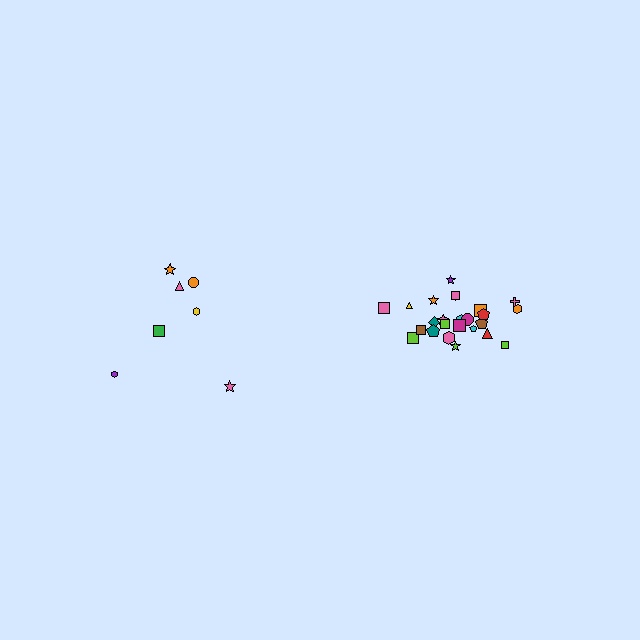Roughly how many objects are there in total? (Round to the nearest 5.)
Roughly 30 objects in total.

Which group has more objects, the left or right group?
The right group.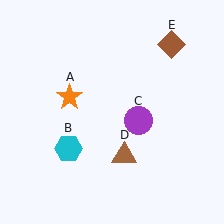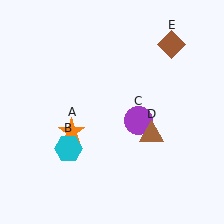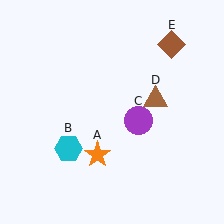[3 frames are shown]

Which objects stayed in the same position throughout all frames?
Cyan hexagon (object B) and purple circle (object C) and brown diamond (object E) remained stationary.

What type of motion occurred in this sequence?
The orange star (object A), brown triangle (object D) rotated counterclockwise around the center of the scene.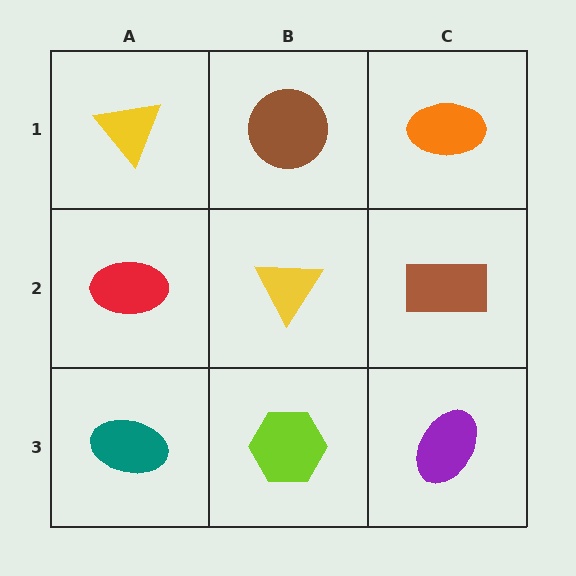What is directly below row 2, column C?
A purple ellipse.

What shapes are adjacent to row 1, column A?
A red ellipse (row 2, column A), a brown circle (row 1, column B).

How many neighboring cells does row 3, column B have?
3.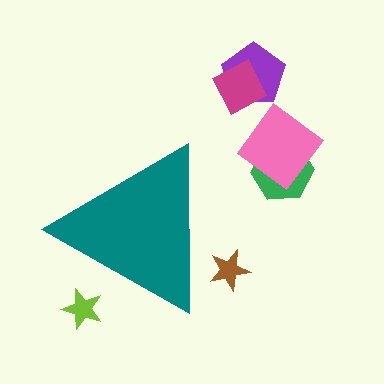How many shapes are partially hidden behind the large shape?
2 shapes are partially hidden.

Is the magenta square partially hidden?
No, the magenta square is fully visible.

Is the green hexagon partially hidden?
No, the green hexagon is fully visible.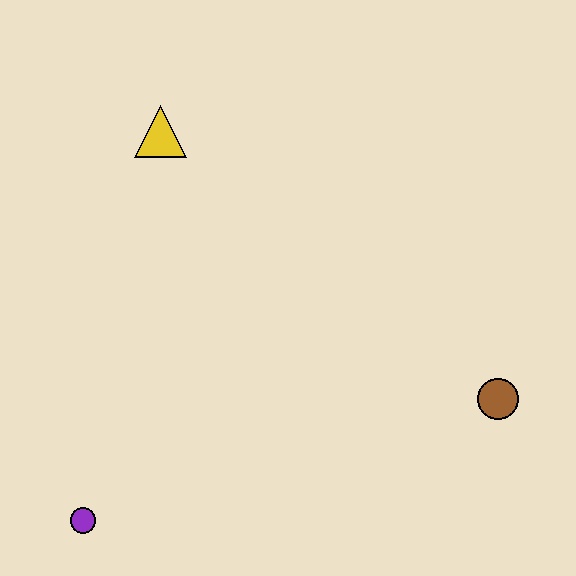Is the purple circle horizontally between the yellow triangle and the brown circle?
No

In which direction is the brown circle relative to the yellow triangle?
The brown circle is to the right of the yellow triangle.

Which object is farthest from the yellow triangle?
The brown circle is farthest from the yellow triangle.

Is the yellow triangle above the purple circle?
Yes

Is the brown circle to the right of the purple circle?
Yes